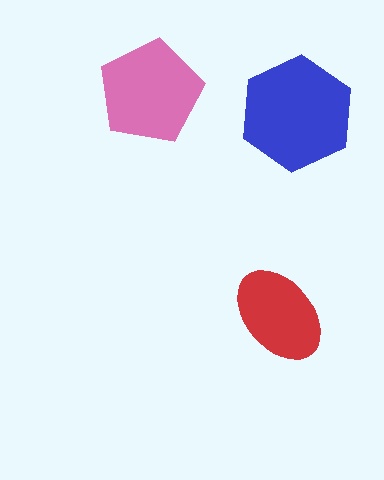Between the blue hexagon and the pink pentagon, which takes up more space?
The blue hexagon.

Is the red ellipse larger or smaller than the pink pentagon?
Smaller.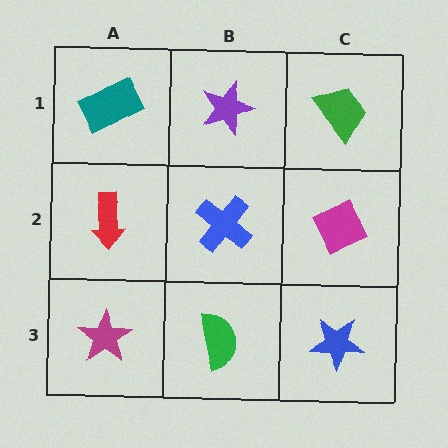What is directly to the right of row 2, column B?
A magenta diamond.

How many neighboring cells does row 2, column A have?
3.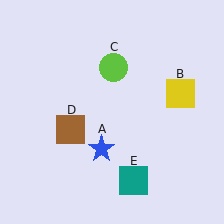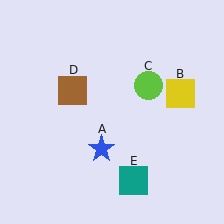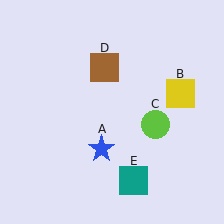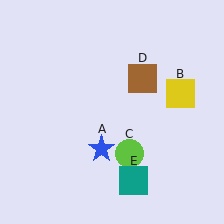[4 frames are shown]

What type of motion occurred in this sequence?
The lime circle (object C), brown square (object D) rotated clockwise around the center of the scene.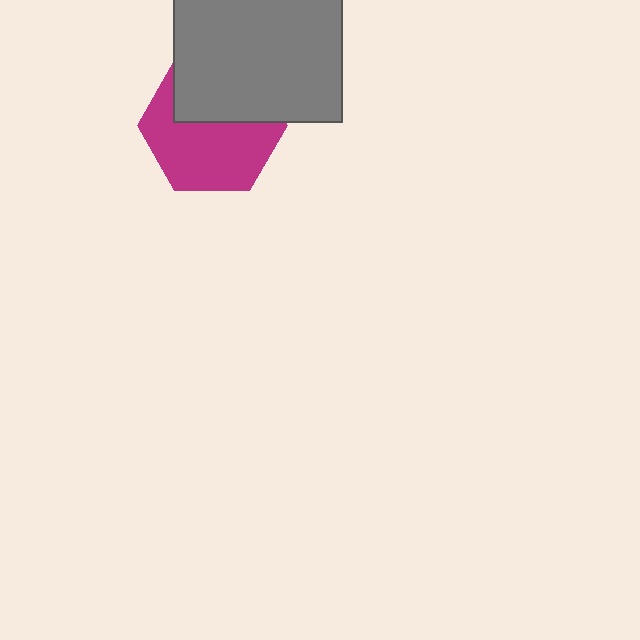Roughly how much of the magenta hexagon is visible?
About half of it is visible (roughly 59%).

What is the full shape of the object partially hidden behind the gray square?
The partially hidden object is a magenta hexagon.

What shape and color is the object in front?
The object in front is a gray square.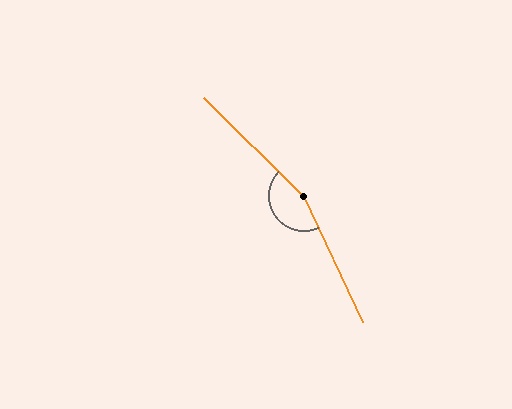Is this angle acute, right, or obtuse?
It is obtuse.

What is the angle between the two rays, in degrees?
Approximately 159 degrees.